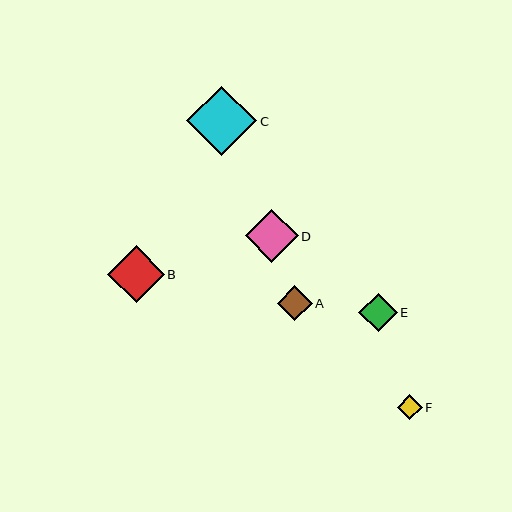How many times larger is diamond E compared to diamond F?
Diamond E is approximately 1.5 times the size of diamond F.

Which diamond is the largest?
Diamond C is the largest with a size of approximately 70 pixels.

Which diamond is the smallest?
Diamond F is the smallest with a size of approximately 25 pixels.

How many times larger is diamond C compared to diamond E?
Diamond C is approximately 1.8 times the size of diamond E.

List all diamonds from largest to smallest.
From largest to smallest: C, B, D, E, A, F.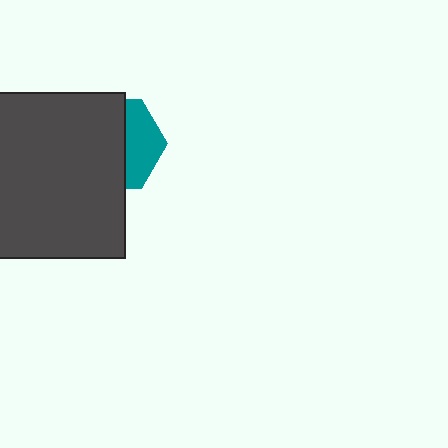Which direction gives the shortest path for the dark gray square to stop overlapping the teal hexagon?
Moving left gives the shortest separation.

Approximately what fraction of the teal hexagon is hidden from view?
Roughly 62% of the teal hexagon is hidden behind the dark gray square.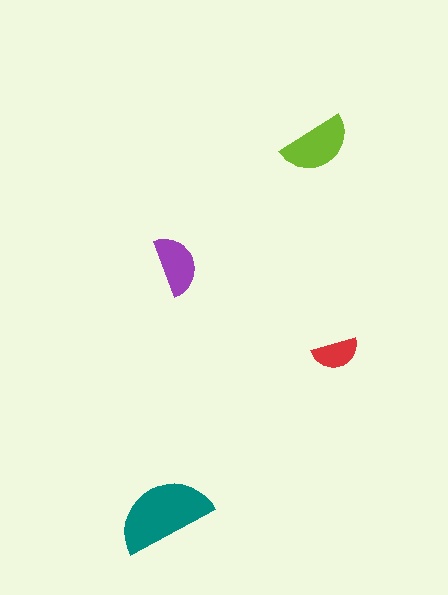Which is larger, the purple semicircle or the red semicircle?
The purple one.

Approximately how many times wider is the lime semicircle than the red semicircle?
About 1.5 times wider.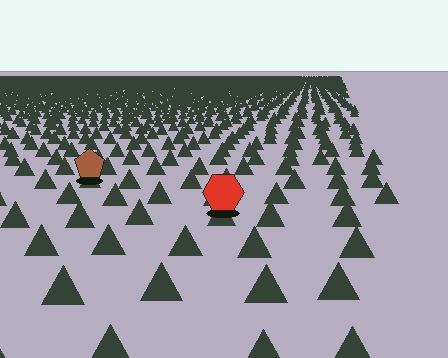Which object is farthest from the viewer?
The brown pentagon is farthest from the viewer. It appears smaller and the ground texture around it is denser.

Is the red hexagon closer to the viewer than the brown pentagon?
Yes. The red hexagon is closer — you can tell from the texture gradient: the ground texture is coarser near it.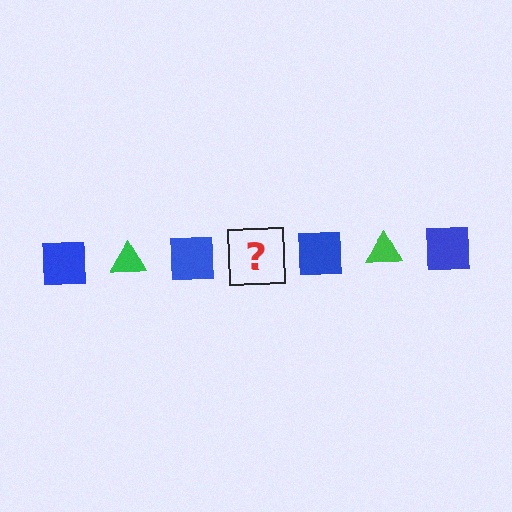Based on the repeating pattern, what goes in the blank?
The blank should be a green triangle.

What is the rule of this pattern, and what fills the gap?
The rule is that the pattern alternates between blue square and green triangle. The gap should be filled with a green triangle.